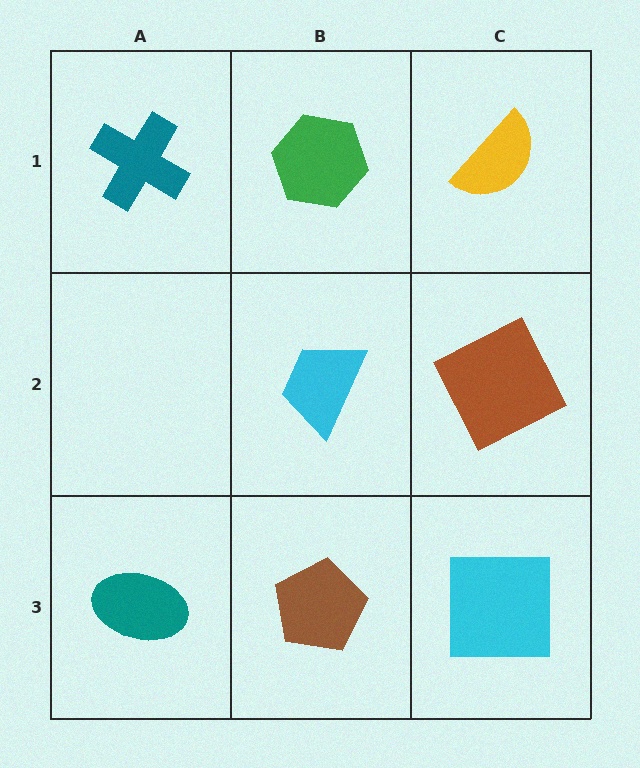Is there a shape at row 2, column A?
No, that cell is empty.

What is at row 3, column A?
A teal ellipse.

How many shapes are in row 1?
3 shapes.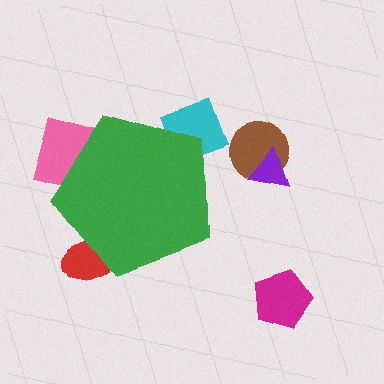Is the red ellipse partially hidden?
Yes, the red ellipse is partially hidden behind the green pentagon.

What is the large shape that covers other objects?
A green pentagon.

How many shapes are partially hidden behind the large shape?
3 shapes are partially hidden.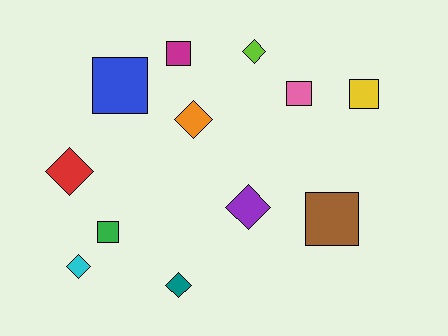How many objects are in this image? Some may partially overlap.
There are 12 objects.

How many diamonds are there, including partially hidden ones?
There are 6 diamonds.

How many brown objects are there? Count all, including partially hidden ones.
There is 1 brown object.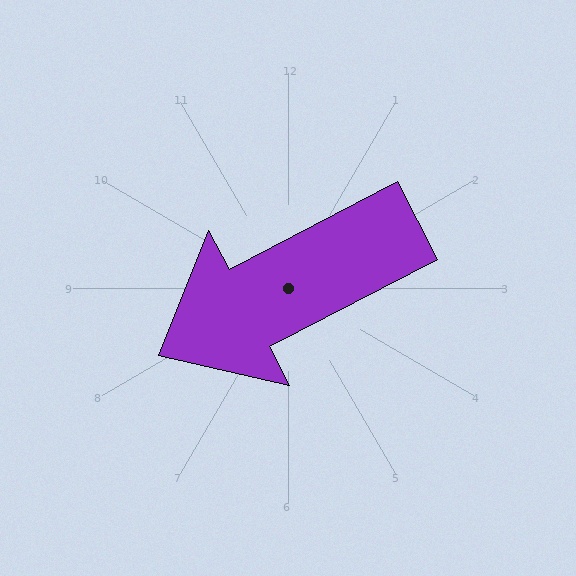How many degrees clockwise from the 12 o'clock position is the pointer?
Approximately 242 degrees.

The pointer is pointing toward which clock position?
Roughly 8 o'clock.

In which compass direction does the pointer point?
Southwest.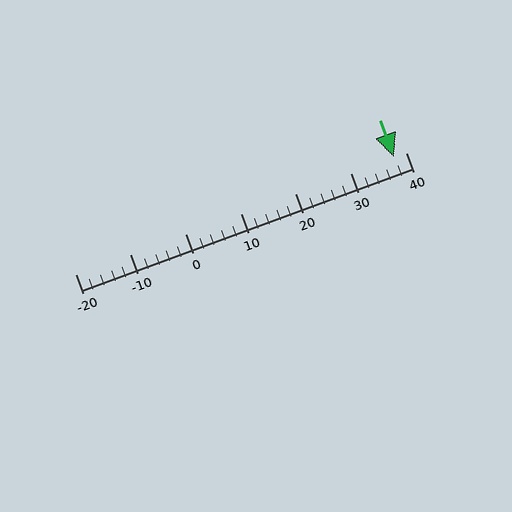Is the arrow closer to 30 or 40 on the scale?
The arrow is closer to 40.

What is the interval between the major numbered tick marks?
The major tick marks are spaced 10 units apart.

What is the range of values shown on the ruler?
The ruler shows values from -20 to 40.